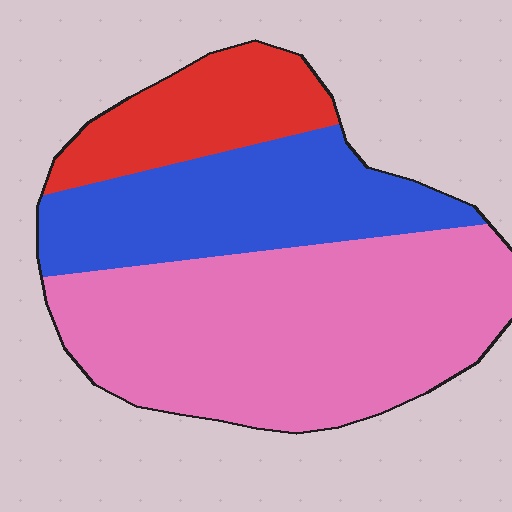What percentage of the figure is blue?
Blue takes up between a sixth and a third of the figure.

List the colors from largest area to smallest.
From largest to smallest: pink, blue, red.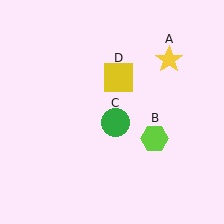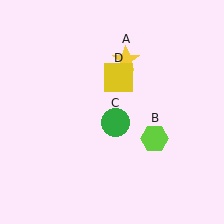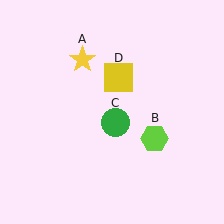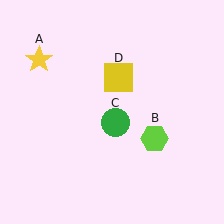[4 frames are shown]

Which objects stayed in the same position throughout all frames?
Lime hexagon (object B) and green circle (object C) and yellow square (object D) remained stationary.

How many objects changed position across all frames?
1 object changed position: yellow star (object A).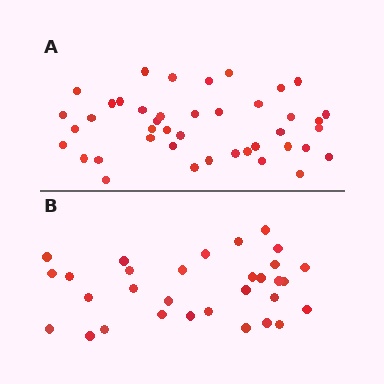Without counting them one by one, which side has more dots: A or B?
Region A (the top region) has more dots.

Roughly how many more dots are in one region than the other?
Region A has roughly 12 or so more dots than region B.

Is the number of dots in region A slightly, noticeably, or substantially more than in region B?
Region A has noticeably more, but not dramatically so. The ratio is roughly 1.4 to 1.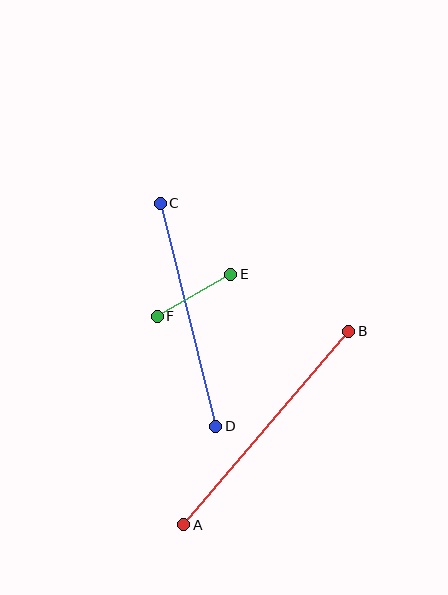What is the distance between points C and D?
The distance is approximately 230 pixels.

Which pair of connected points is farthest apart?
Points A and B are farthest apart.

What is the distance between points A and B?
The distance is approximately 254 pixels.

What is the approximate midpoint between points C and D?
The midpoint is at approximately (188, 315) pixels.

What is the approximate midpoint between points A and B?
The midpoint is at approximately (266, 428) pixels.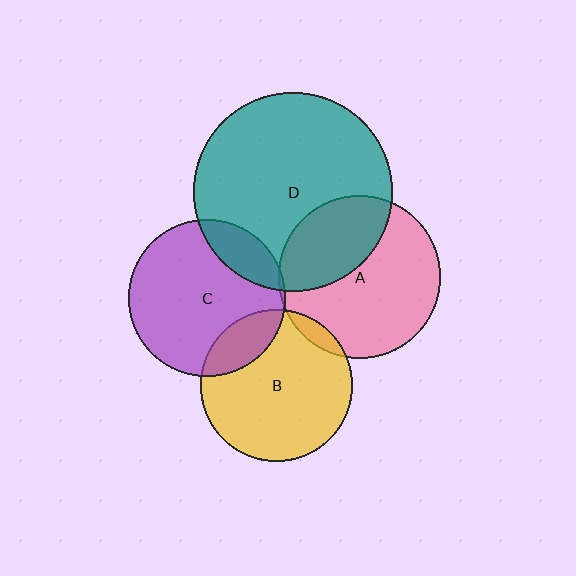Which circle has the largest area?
Circle D (teal).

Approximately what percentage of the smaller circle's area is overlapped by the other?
Approximately 15%.